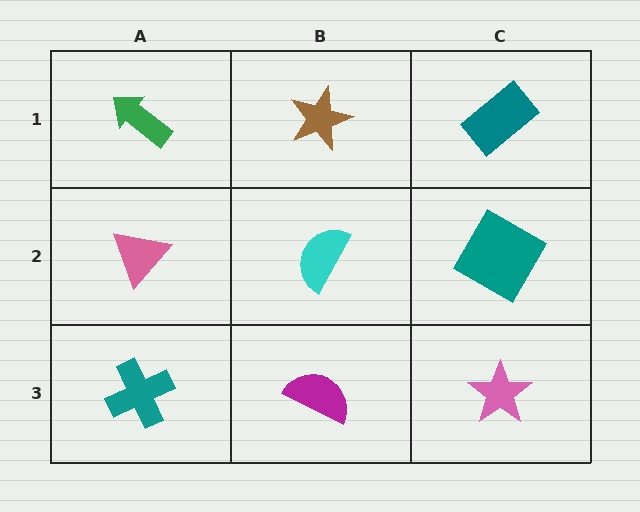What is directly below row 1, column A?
A pink triangle.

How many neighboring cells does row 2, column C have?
3.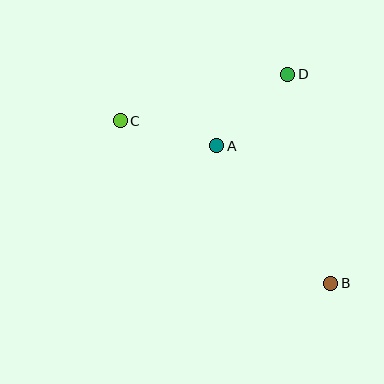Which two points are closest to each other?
Points A and C are closest to each other.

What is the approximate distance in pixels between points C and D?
The distance between C and D is approximately 174 pixels.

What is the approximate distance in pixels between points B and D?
The distance between B and D is approximately 213 pixels.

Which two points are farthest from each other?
Points B and C are farthest from each other.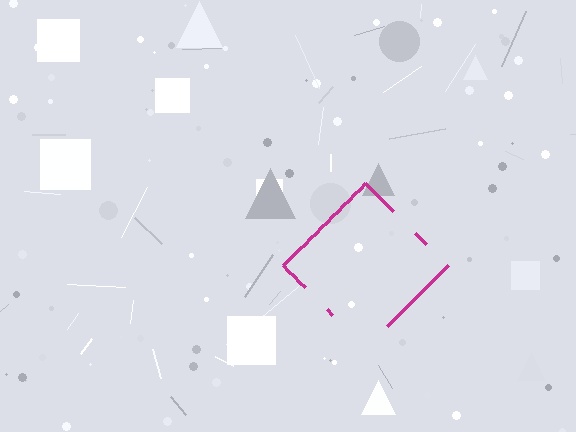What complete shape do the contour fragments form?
The contour fragments form a diamond.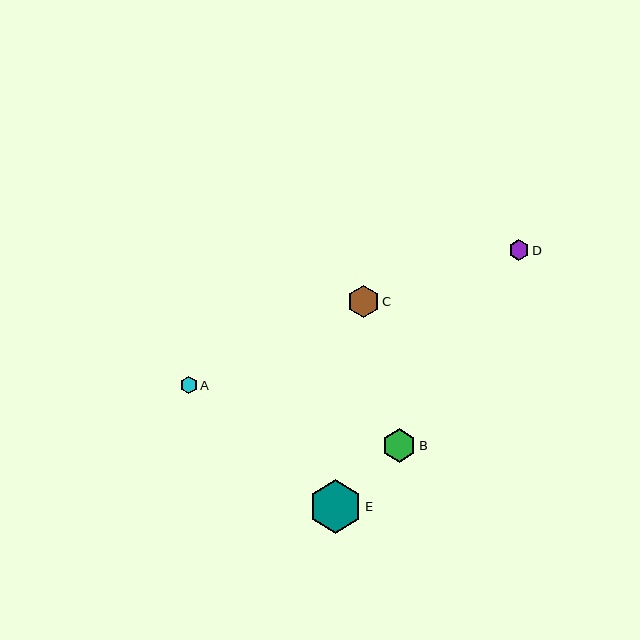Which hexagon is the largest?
Hexagon E is the largest with a size of approximately 53 pixels.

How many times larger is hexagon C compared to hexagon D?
Hexagon C is approximately 1.6 times the size of hexagon D.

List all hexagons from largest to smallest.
From largest to smallest: E, B, C, D, A.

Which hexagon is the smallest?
Hexagon A is the smallest with a size of approximately 17 pixels.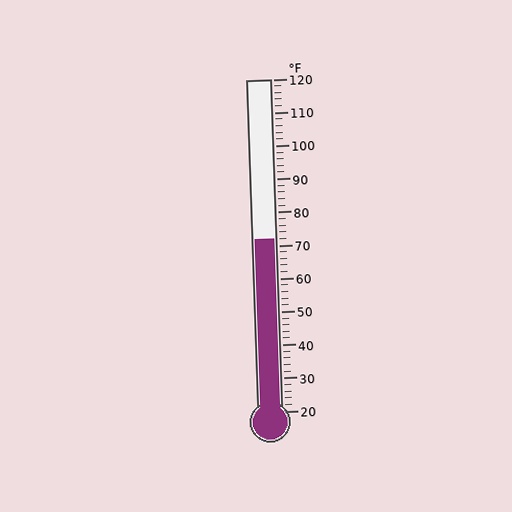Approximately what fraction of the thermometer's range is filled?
The thermometer is filled to approximately 50% of its range.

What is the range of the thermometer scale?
The thermometer scale ranges from 20°F to 120°F.